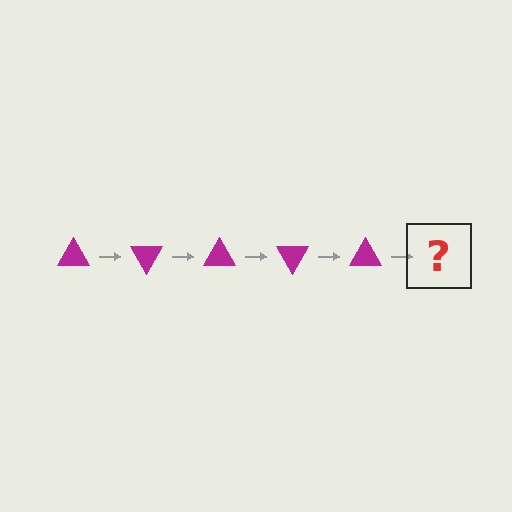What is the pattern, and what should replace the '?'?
The pattern is that the triangle rotates 60 degrees each step. The '?' should be a magenta triangle rotated 300 degrees.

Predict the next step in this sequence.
The next step is a magenta triangle rotated 300 degrees.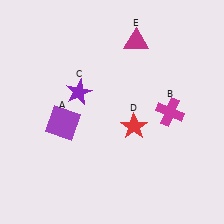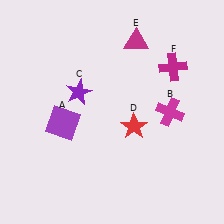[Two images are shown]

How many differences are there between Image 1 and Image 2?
There is 1 difference between the two images.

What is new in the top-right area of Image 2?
A magenta cross (F) was added in the top-right area of Image 2.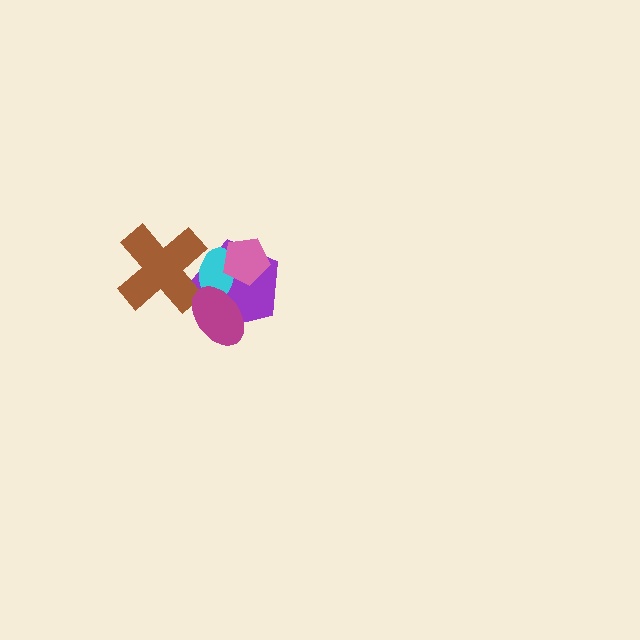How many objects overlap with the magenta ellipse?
2 objects overlap with the magenta ellipse.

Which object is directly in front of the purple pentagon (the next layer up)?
The cyan ellipse is directly in front of the purple pentagon.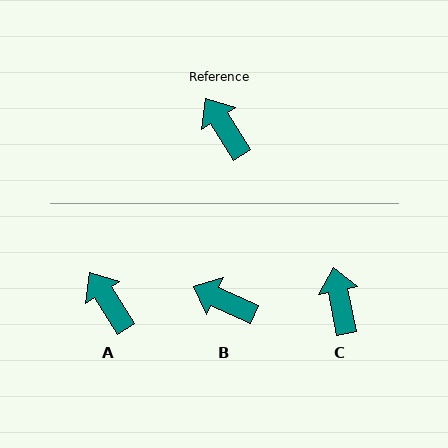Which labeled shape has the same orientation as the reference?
A.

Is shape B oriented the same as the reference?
No, it is off by about 33 degrees.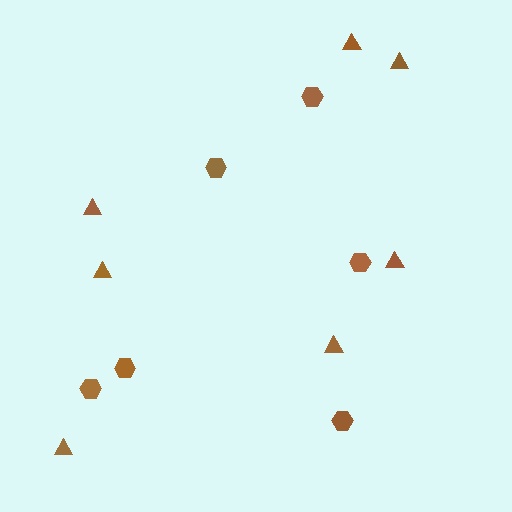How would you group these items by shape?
There are 2 groups: one group of hexagons (6) and one group of triangles (7).